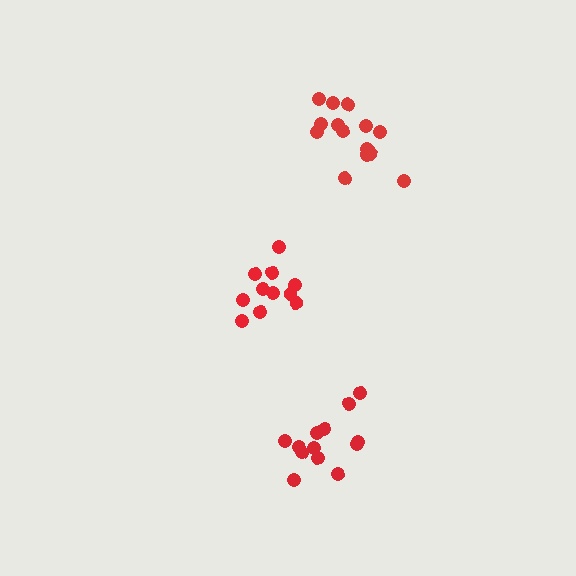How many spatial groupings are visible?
There are 3 spatial groupings.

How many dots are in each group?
Group 1: 15 dots, Group 2: 13 dots, Group 3: 11 dots (39 total).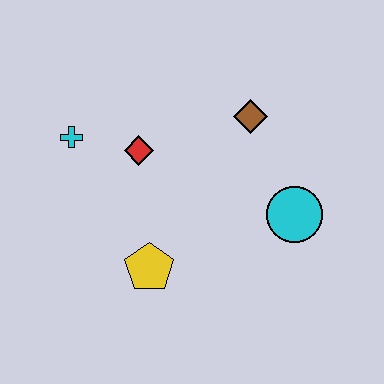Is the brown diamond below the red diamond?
No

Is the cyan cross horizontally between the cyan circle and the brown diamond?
No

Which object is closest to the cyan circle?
The brown diamond is closest to the cyan circle.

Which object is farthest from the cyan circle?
The cyan cross is farthest from the cyan circle.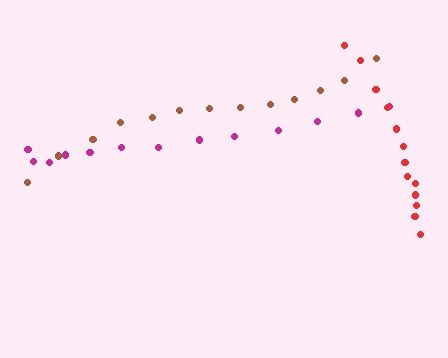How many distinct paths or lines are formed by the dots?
There are 3 distinct paths.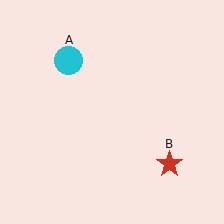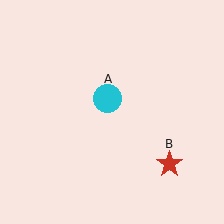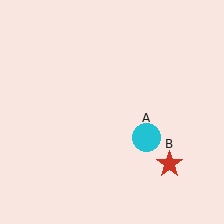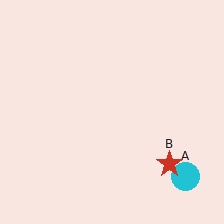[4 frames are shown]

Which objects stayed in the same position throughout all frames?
Red star (object B) remained stationary.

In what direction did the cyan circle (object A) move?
The cyan circle (object A) moved down and to the right.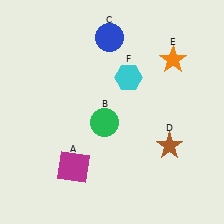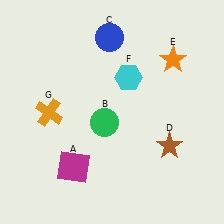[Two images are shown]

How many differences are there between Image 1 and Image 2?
There is 1 difference between the two images.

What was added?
An orange cross (G) was added in Image 2.